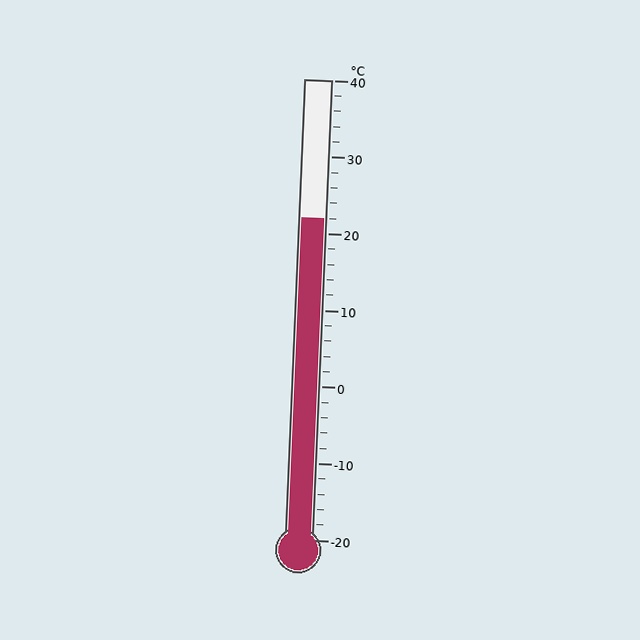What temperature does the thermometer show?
The thermometer shows approximately 22°C.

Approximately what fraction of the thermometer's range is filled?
The thermometer is filled to approximately 70% of its range.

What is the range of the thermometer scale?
The thermometer scale ranges from -20°C to 40°C.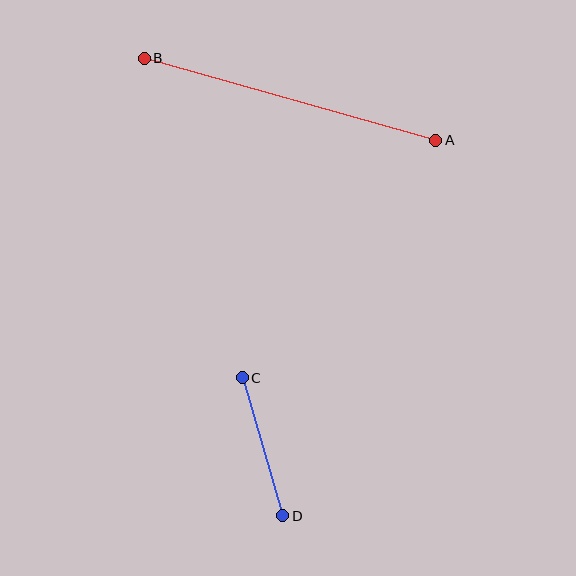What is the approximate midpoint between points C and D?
The midpoint is at approximately (262, 447) pixels.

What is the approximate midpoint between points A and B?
The midpoint is at approximately (290, 99) pixels.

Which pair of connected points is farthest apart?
Points A and B are farthest apart.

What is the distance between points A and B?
The distance is approximately 303 pixels.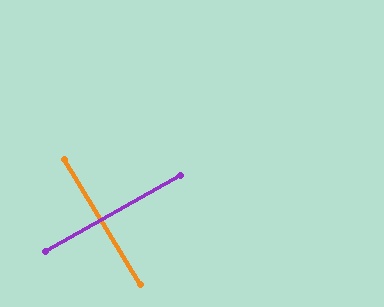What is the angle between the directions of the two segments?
Approximately 88 degrees.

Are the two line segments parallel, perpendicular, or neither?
Perpendicular — they meet at approximately 88°.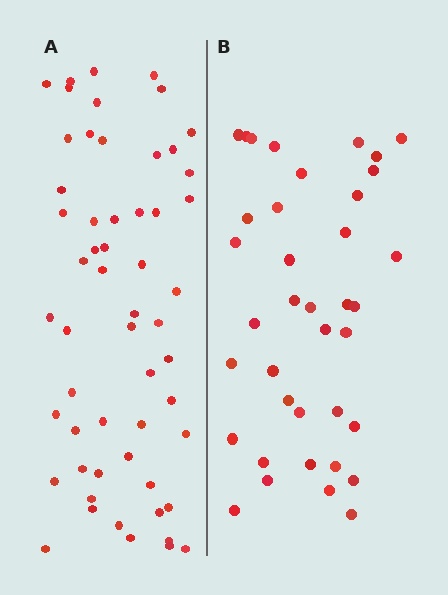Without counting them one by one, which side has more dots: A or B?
Region A (the left region) has more dots.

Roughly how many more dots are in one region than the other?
Region A has approximately 20 more dots than region B.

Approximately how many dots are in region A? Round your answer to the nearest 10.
About 60 dots. (The exact count is 56, which rounds to 60.)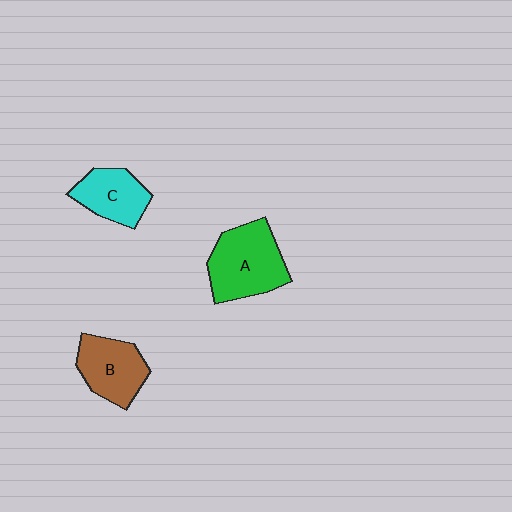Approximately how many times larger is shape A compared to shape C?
Approximately 1.5 times.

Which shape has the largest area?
Shape A (green).